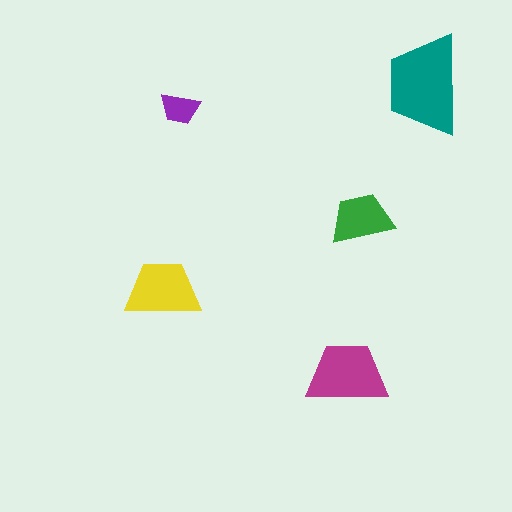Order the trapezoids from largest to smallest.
the teal one, the magenta one, the yellow one, the green one, the purple one.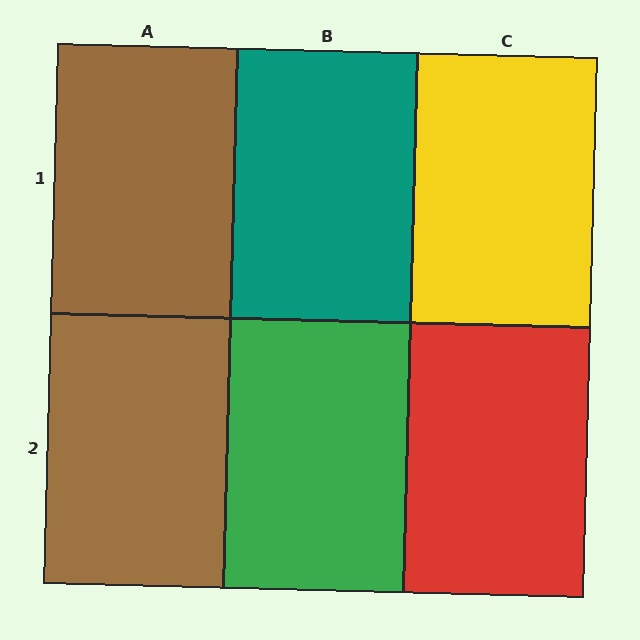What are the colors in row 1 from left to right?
Brown, teal, yellow.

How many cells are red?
1 cell is red.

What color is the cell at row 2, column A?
Brown.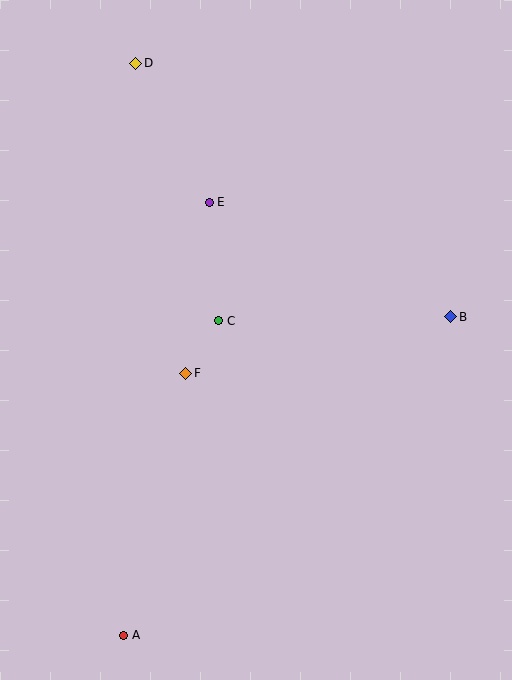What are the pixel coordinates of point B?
Point B is at (451, 317).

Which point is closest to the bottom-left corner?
Point A is closest to the bottom-left corner.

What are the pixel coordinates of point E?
Point E is at (209, 202).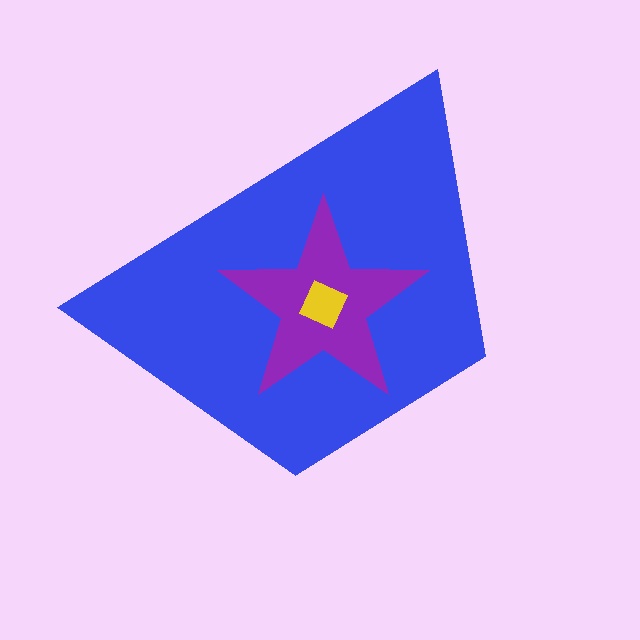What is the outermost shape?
The blue trapezoid.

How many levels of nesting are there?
3.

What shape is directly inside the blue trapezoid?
The purple star.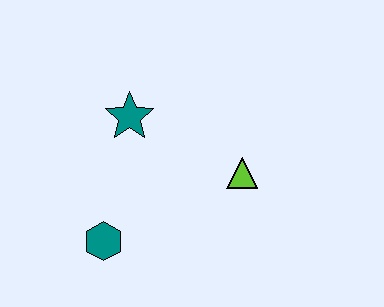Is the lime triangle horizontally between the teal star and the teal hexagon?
No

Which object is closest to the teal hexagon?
The teal star is closest to the teal hexagon.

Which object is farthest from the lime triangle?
The teal hexagon is farthest from the lime triangle.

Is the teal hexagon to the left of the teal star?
Yes